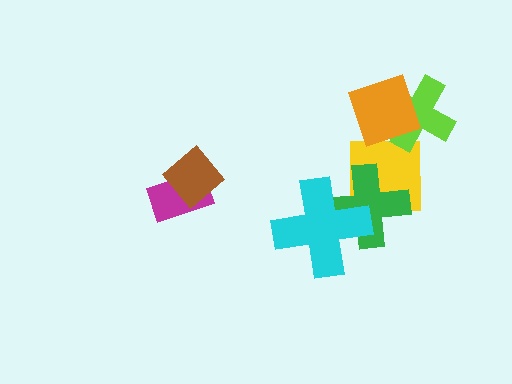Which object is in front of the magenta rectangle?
The brown diamond is in front of the magenta rectangle.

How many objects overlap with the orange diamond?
2 objects overlap with the orange diamond.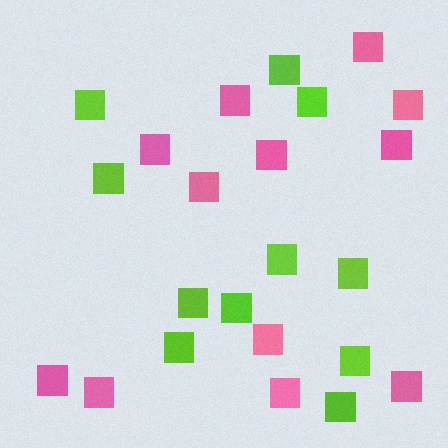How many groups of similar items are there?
There are 2 groups: one group of lime squares (11) and one group of pink squares (12).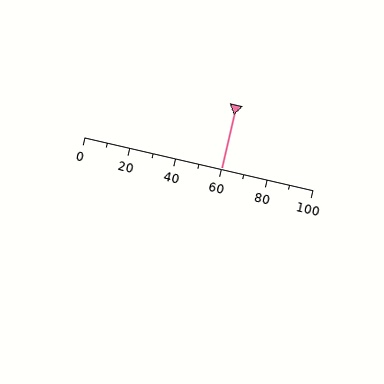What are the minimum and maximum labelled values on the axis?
The axis runs from 0 to 100.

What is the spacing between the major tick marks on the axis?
The major ticks are spaced 20 apart.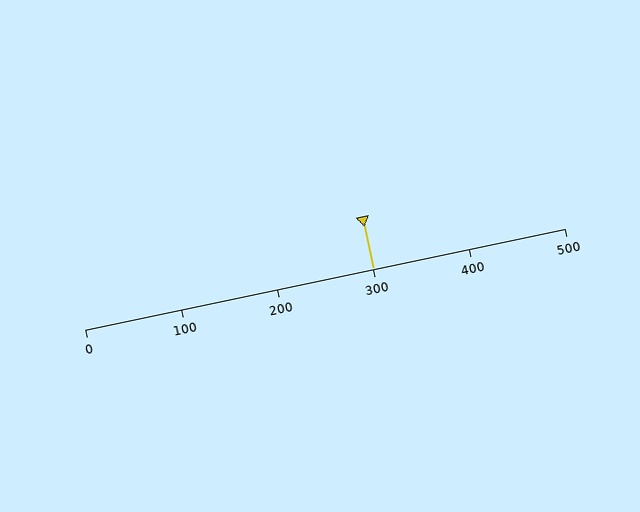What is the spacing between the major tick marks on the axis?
The major ticks are spaced 100 apart.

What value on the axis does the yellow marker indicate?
The marker indicates approximately 300.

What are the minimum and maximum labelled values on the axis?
The axis runs from 0 to 500.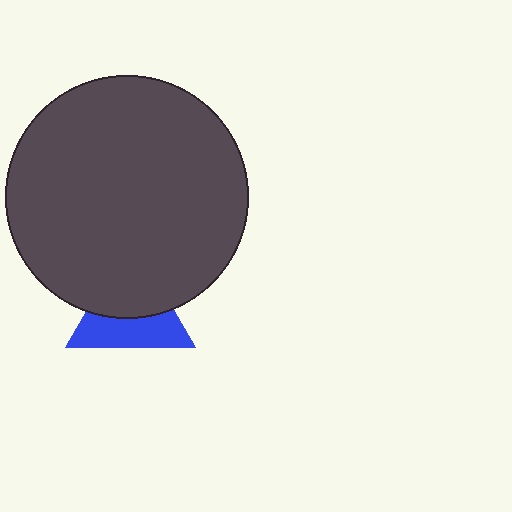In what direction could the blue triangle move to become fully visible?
The blue triangle could move down. That would shift it out from behind the dark gray circle entirely.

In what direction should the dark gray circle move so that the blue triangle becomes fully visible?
The dark gray circle should move up. That is the shortest direction to clear the overlap and leave the blue triangle fully visible.